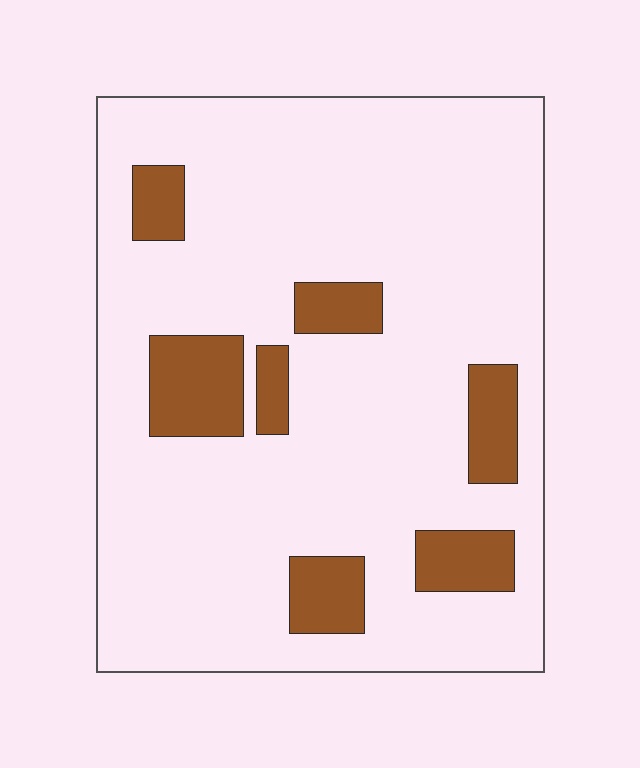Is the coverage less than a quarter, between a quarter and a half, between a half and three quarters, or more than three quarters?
Less than a quarter.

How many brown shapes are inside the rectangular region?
7.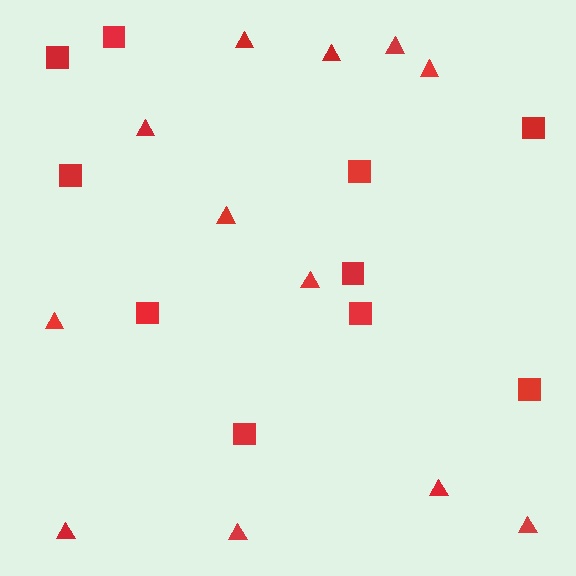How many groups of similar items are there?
There are 2 groups: one group of triangles (12) and one group of squares (10).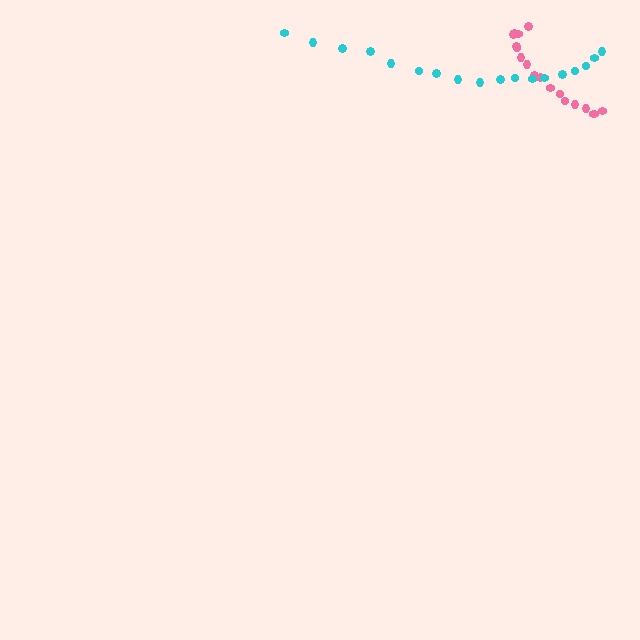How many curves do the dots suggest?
There are 2 distinct paths.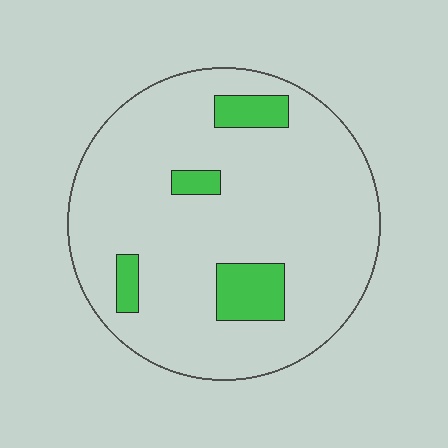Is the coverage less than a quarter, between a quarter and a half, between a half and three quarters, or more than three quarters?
Less than a quarter.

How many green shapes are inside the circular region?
4.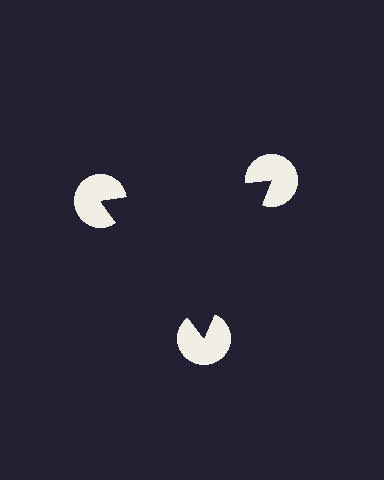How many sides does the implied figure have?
3 sides.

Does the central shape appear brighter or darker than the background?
It typically appears slightly darker than the background, even though no actual brightness change is drawn.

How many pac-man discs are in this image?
There are 3 — one at each vertex of the illusory triangle.